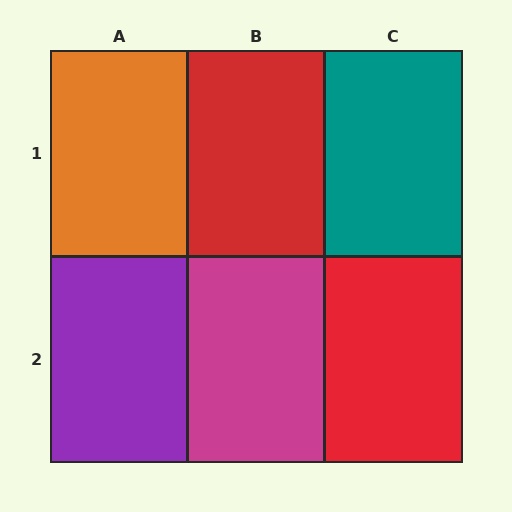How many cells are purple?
1 cell is purple.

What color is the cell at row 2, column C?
Red.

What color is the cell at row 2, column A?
Purple.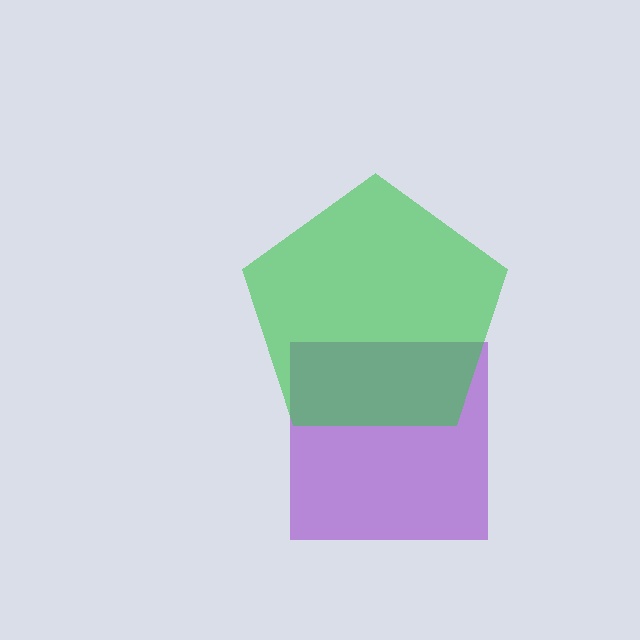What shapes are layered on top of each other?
The layered shapes are: a purple square, a green pentagon.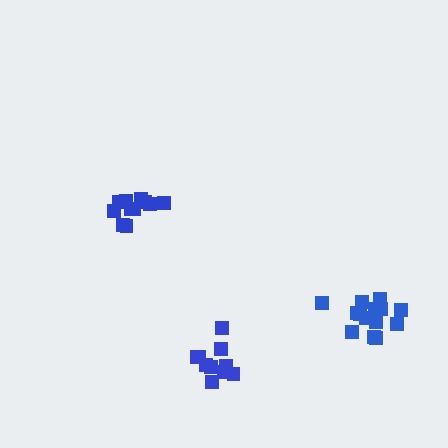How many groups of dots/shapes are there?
There are 3 groups.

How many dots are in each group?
Group 1: 14 dots, Group 2: 11 dots, Group 3: 10 dots (35 total).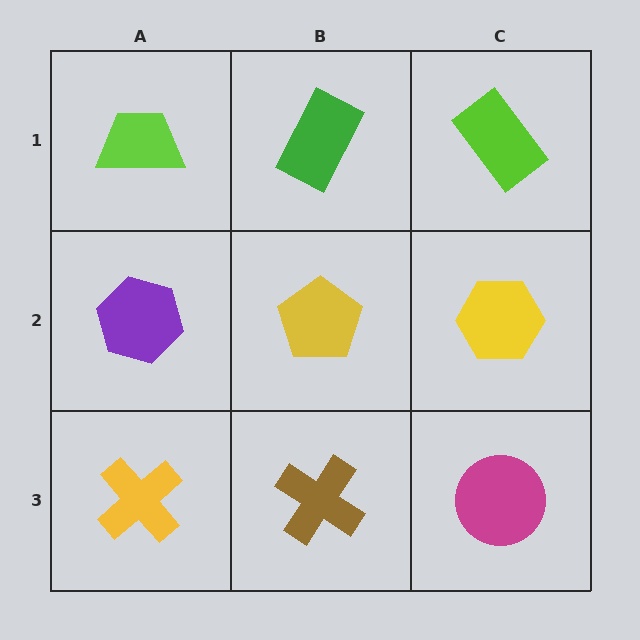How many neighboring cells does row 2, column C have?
3.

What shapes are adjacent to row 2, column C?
A lime rectangle (row 1, column C), a magenta circle (row 3, column C), a yellow pentagon (row 2, column B).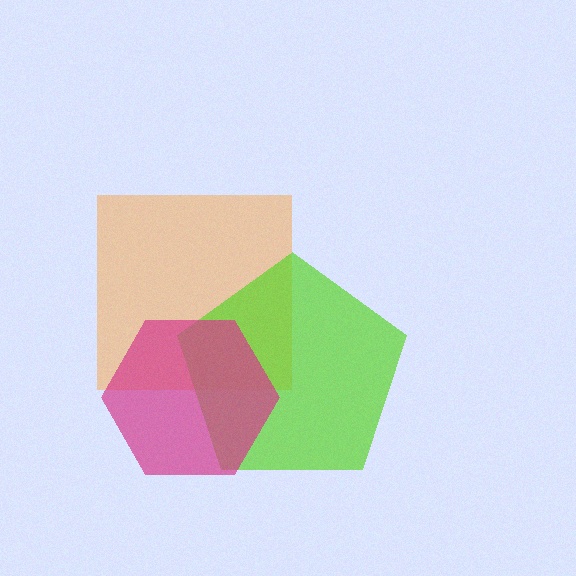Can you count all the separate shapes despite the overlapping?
Yes, there are 3 separate shapes.